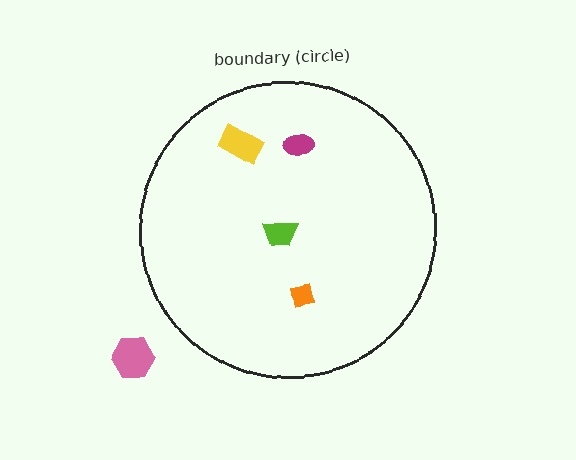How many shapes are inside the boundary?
4 inside, 1 outside.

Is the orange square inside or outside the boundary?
Inside.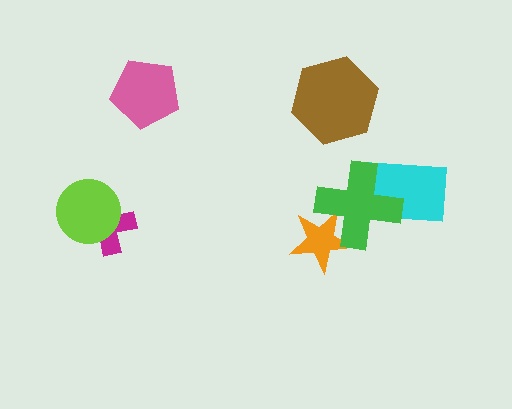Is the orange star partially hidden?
Yes, it is partially covered by another shape.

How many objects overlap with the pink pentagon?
0 objects overlap with the pink pentagon.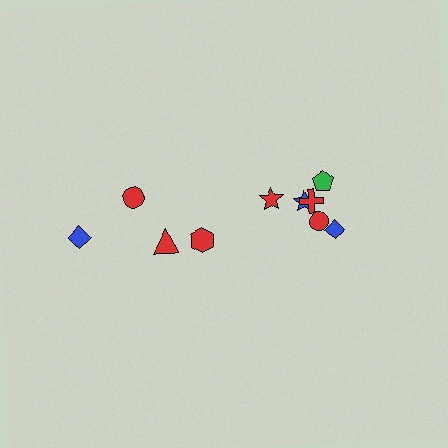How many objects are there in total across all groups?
There are 10 objects.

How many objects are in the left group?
There are 4 objects.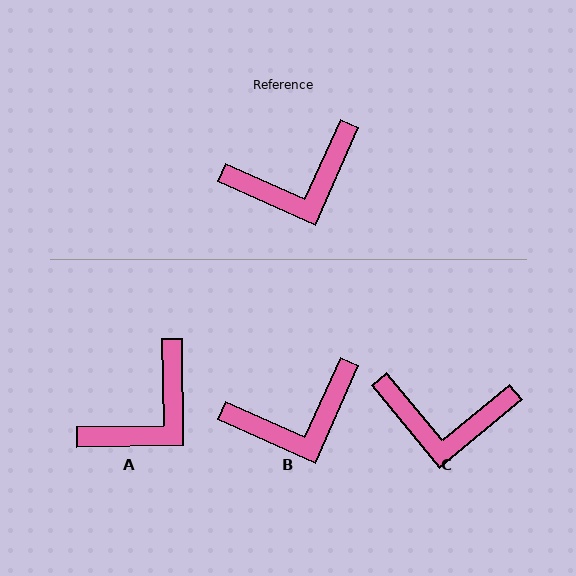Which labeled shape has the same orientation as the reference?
B.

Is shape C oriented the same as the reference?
No, it is off by about 26 degrees.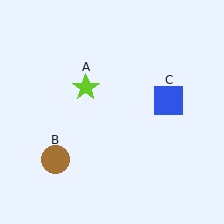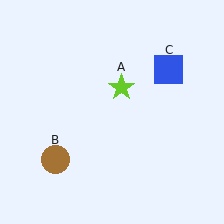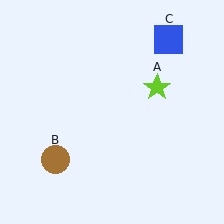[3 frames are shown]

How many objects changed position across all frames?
2 objects changed position: lime star (object A), blue square (object C).